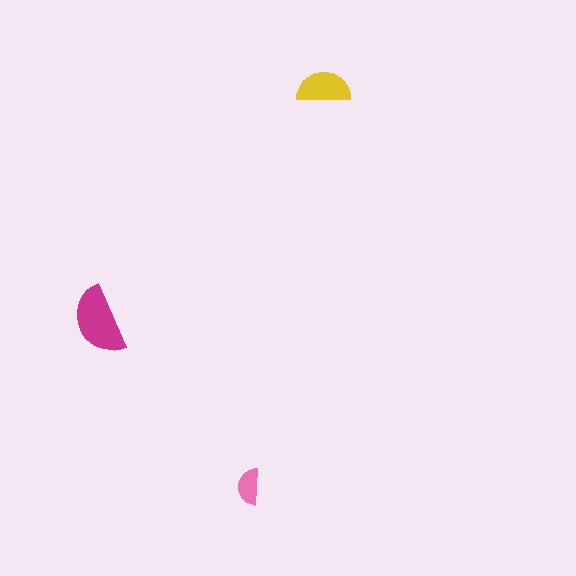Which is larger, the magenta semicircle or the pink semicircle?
The magenta one.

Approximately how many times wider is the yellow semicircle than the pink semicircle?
About 1.5 times wider.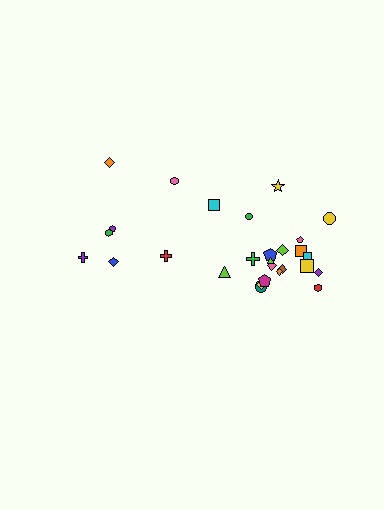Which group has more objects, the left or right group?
The right group.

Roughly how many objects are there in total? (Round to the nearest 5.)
Roughly 30 objects in total.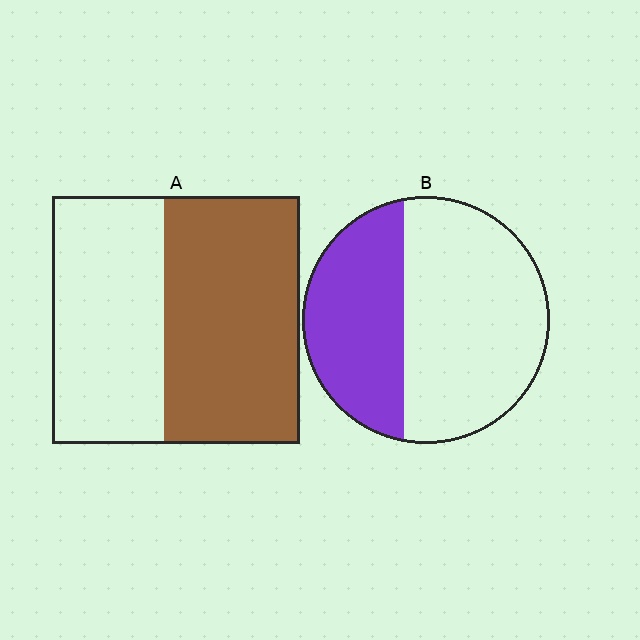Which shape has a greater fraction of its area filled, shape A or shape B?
Shape A.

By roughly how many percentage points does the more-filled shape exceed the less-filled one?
By roughly 15 percentage points (A over B).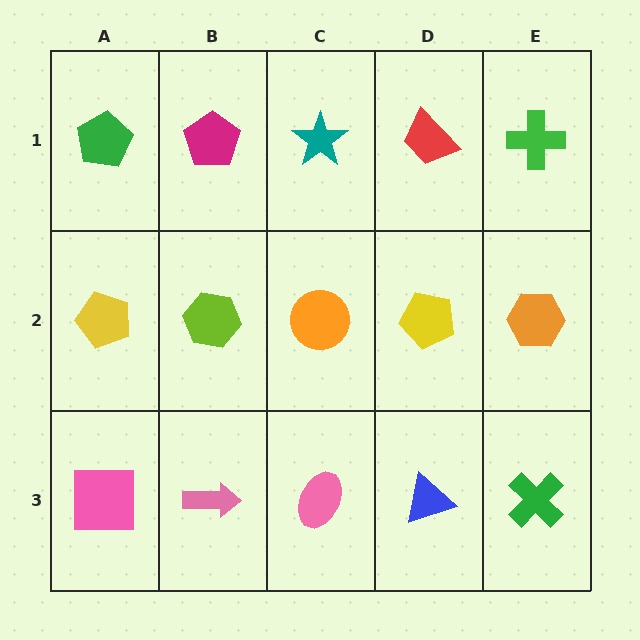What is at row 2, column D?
A yellow pentagon.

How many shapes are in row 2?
5 shapes.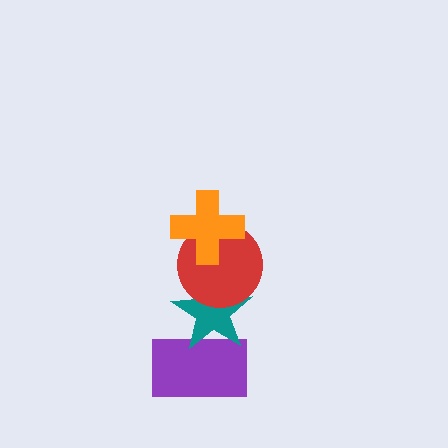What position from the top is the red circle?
The red circle is 2nd from the top.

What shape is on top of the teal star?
The red circle is on top of the teal star.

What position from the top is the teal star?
The teal star is 3rd from the top.